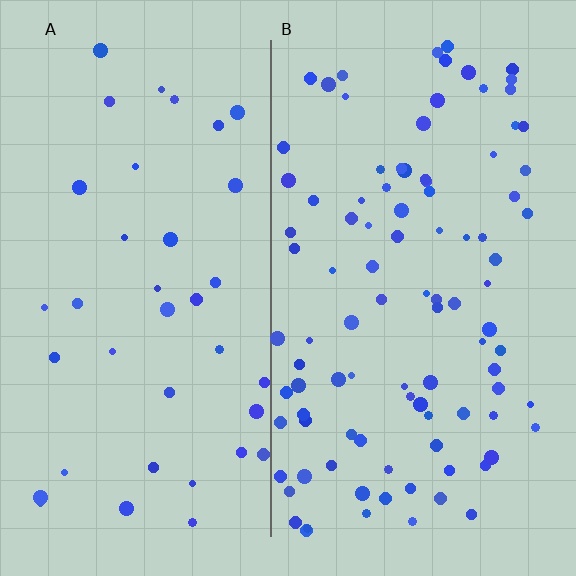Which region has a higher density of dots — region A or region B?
B (the right).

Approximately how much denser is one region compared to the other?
Approximately 2.6× — region B over region A.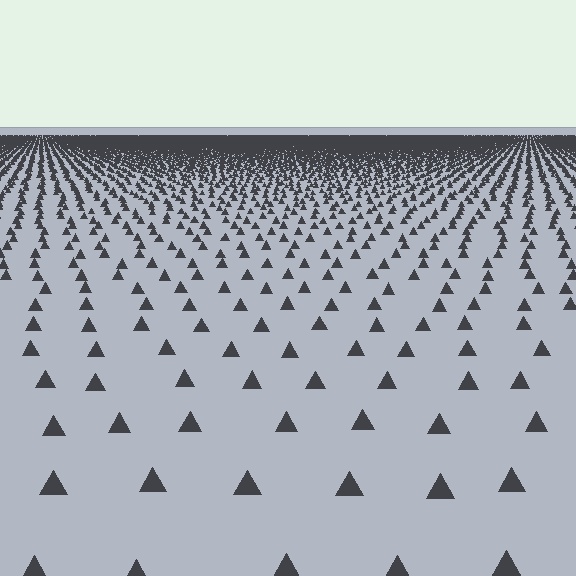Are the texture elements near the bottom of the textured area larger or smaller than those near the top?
Larger. Near the bottom, elements are closer to the viewer and appear at a bigger on-screen size.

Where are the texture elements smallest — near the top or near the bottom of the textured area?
Near the top.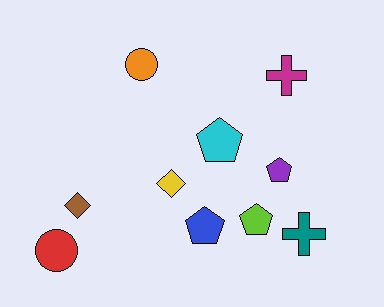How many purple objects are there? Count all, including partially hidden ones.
There is 1 purple object.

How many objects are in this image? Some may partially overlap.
There are 10 objects.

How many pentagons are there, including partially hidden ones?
There are 4 pentagons.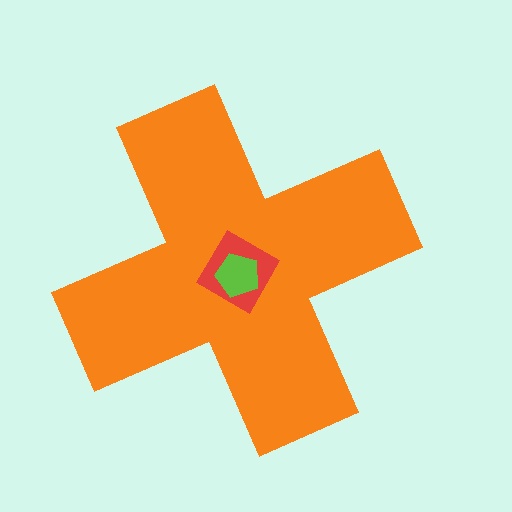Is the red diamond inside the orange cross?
Yes.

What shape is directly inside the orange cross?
The red diamond.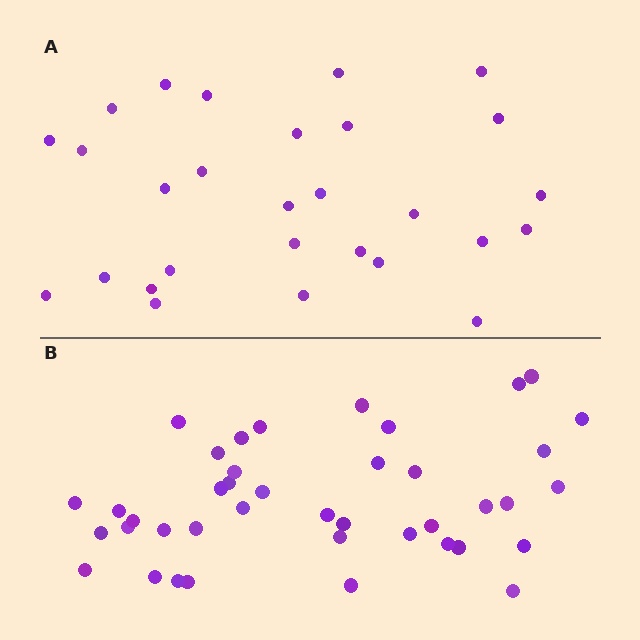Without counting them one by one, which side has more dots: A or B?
Region B (the bottom region) has more dots.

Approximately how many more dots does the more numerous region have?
Region B has approximately 15 more dots than region A.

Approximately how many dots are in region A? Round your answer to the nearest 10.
About 30 dots. (The exact count is 28, which rounds to 30.)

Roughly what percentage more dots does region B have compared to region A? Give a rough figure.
About 45% more.